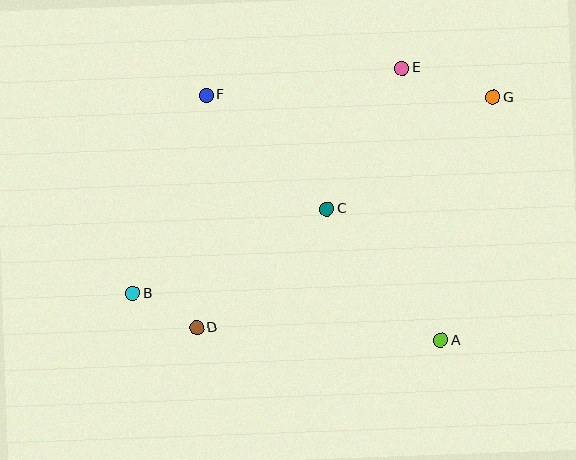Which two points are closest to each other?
Points B and D are closest to each other.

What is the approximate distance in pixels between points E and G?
The distance between E and G is approximately 95 pixels.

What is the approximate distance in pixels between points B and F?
The distance between B and F is approximately 212 pixels.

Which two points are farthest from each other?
Points B and G are farthest from each other.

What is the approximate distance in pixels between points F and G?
The distance between F and G is approximately 286 pixels.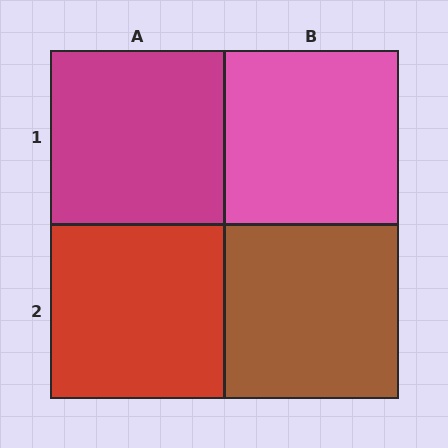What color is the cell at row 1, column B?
Pink.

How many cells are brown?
1 cell is brown.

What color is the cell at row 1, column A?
Magenta.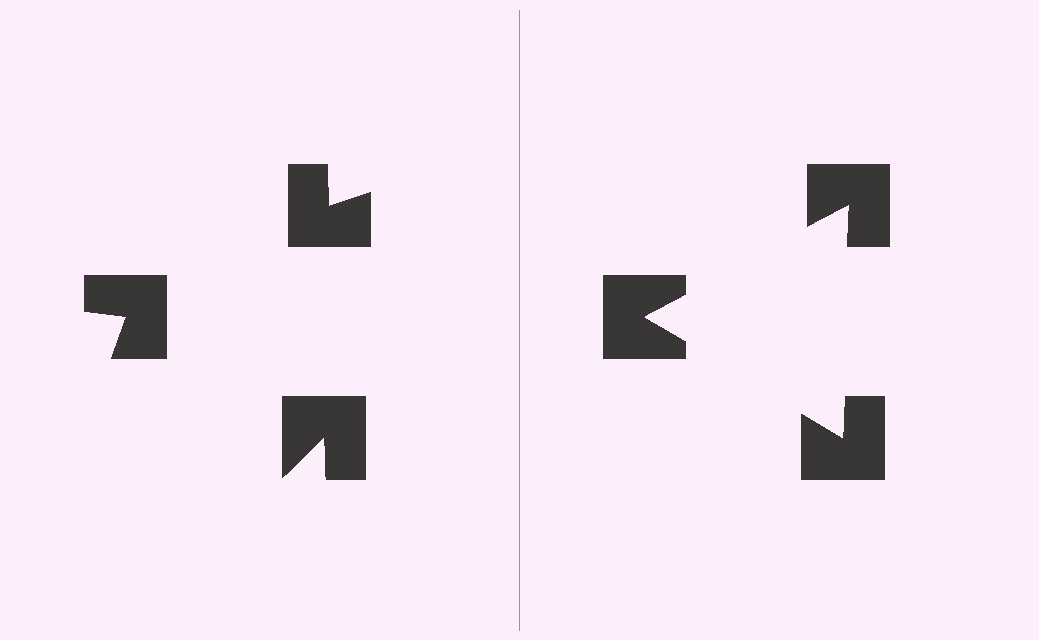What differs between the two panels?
The notched squares are positioned identically on both sides; only the wedge orientations differ. On the right they align to a triangle; on the left they are misaligned.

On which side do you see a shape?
An illusory triangle appears on the right side. On the left side the wedge cuts are rotated, so no coherent shape forms.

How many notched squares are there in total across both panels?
6 — 3 on each side.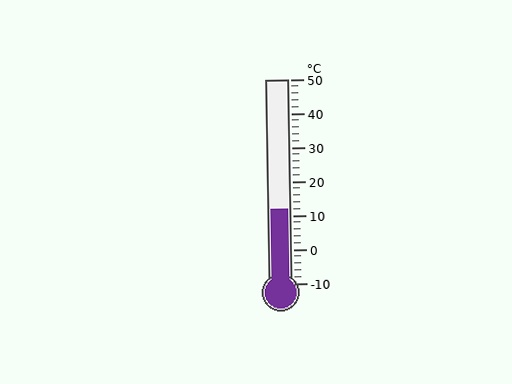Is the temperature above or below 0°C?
The temperature is above 0°C.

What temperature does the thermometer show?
The thermometer shows approximately 12°C.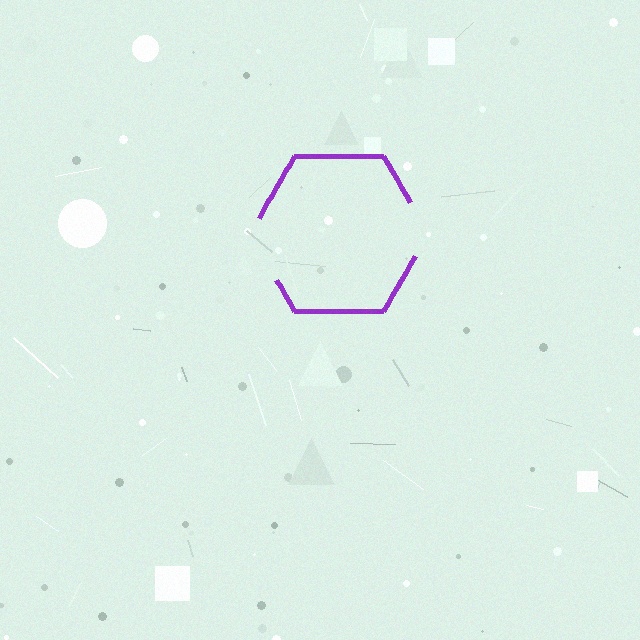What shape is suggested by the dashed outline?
The dashed outline suggests a hexagon.